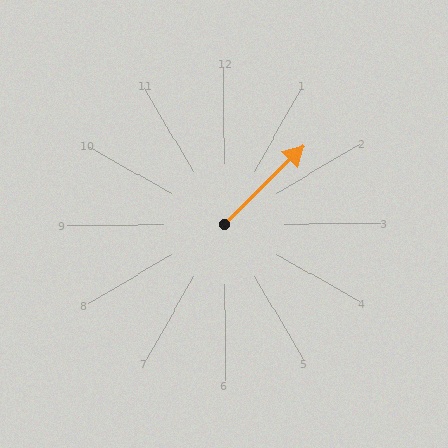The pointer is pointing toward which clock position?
Roughly 2 o'clock.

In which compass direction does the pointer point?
Northeast.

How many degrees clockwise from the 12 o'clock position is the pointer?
Approximately 46 degrees.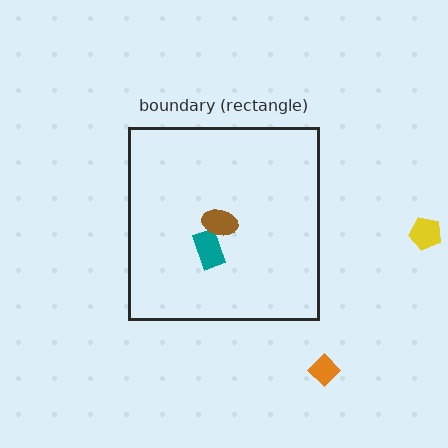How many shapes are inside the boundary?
2 inside, 2 outside.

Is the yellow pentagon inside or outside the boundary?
Outside.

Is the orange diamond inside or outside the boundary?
Outside.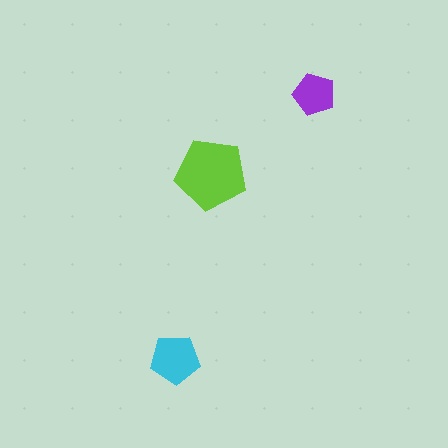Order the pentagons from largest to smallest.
the lime one, the cyan one, the purple one.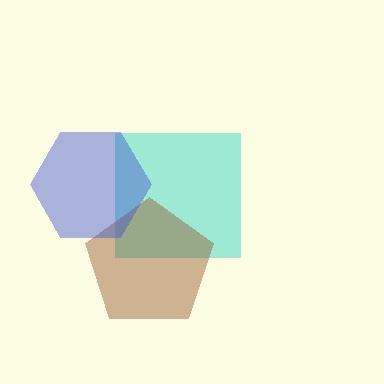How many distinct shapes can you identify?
There are 3 distinct shapes: a cyan square, a brown pentagon, a blue hexagon.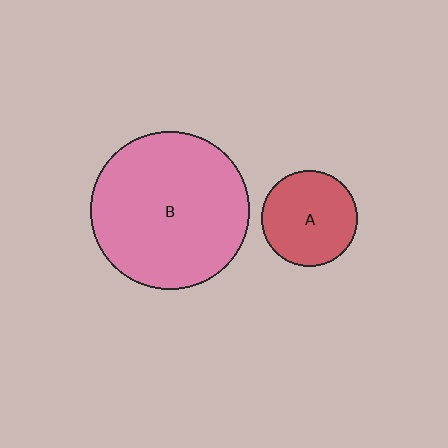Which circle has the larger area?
Circle B (pink).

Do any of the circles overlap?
No, none of the circles overlap.